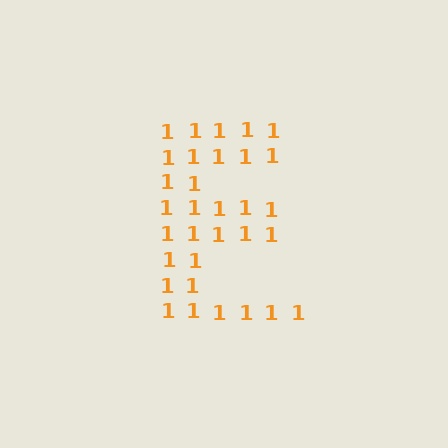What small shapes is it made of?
It is made of small digit 1's.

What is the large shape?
The large shape is the letter E.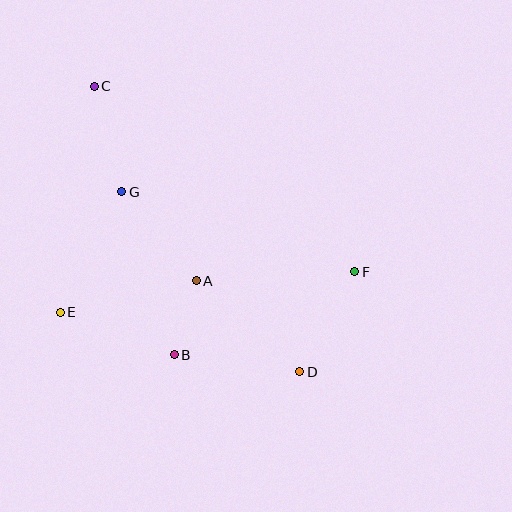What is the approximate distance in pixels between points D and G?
The distance between D and G is approximately 253 pixels.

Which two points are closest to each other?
Points A and B are closest to each other.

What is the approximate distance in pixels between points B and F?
The distance between B and F is approximately 199 pixels.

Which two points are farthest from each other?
Points C and D are farthest from each other.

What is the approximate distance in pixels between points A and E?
The distance between A and E is approximately 140 pixels.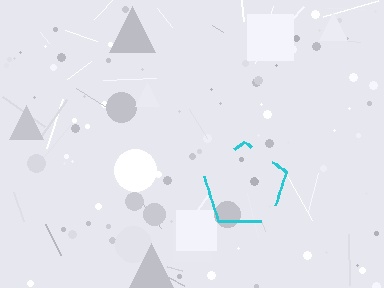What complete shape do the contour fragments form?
The contour fragments form a pentagon.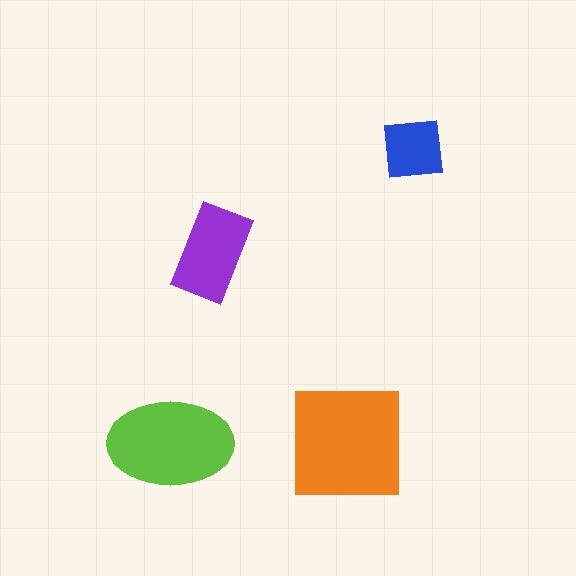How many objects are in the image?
There are 4 objects in the image.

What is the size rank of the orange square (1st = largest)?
1st.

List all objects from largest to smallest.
The orange square, the lime ellipse, the purple rectangle, the blue square.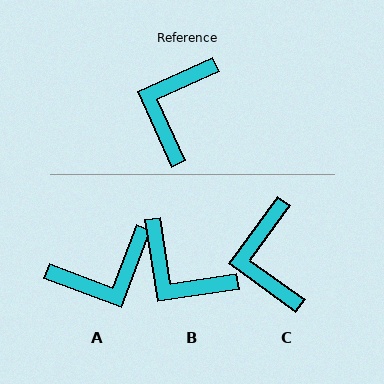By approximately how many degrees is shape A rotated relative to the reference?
Approximately 135 degrees counter-clockwise.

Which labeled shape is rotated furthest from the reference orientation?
A, about 135 degrees away.